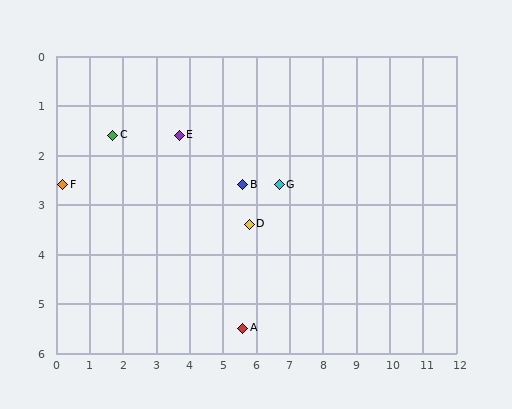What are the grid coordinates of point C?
Point C is at approximately (1.7, 1.6).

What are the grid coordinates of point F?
Point F is at approximately (0.2, 2.6).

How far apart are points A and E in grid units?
Points A and E are about 4.3 grid units apart.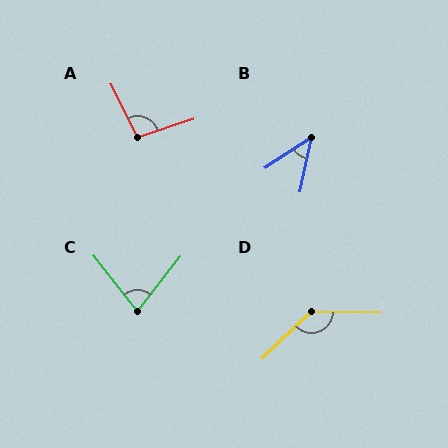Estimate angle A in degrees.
Approximately 98 degrees.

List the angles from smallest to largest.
B (45°), C (76°), A (98°), D (135°).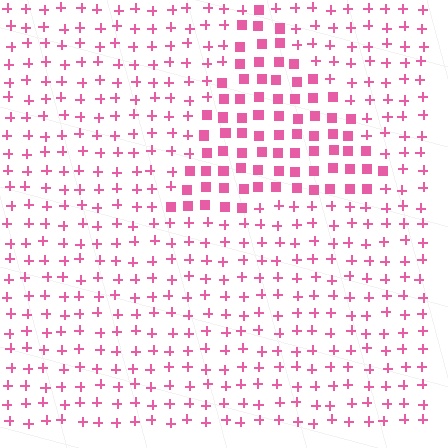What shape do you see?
I see a triangle.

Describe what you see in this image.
The image is filled with small pink elements arranged in a uniform grid. A triangle-shaped region contains squares, while the surrounding area contains plus signs. The boundary is defined purely by the change in element shape.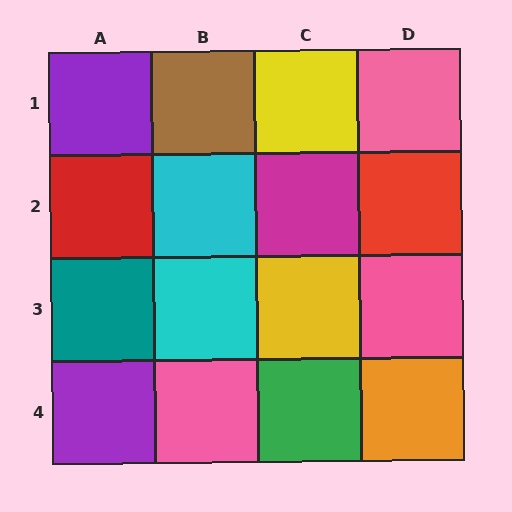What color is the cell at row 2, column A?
Red.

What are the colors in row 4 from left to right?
Purple, pink, green, orange.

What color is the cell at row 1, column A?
Purple.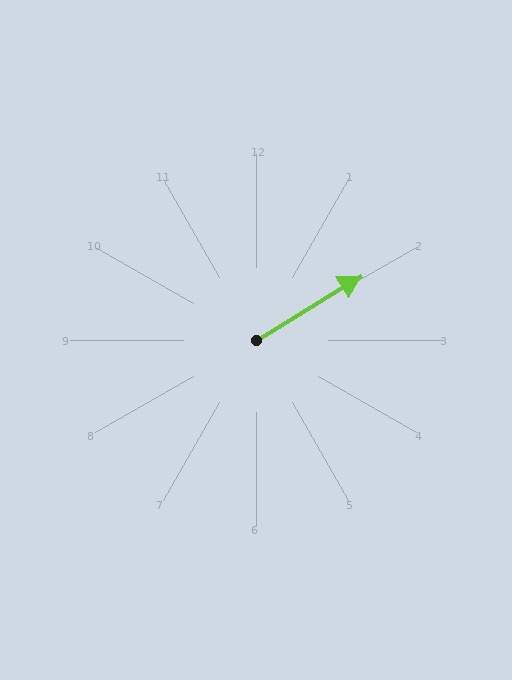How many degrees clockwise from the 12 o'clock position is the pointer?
Approximately 58 degrees.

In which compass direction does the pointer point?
Northeast.